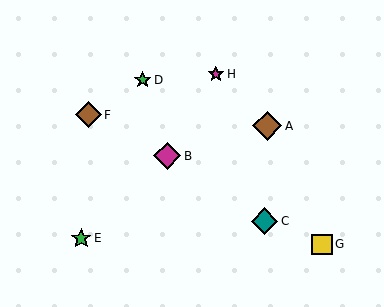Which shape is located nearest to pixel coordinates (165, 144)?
The magenta diamond (labeled B) at (167, 156) is nearest to that location.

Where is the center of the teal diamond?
The center of the teal diamond is at (265, 221).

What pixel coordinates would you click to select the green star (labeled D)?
Click at (143, 80) to select the green star D.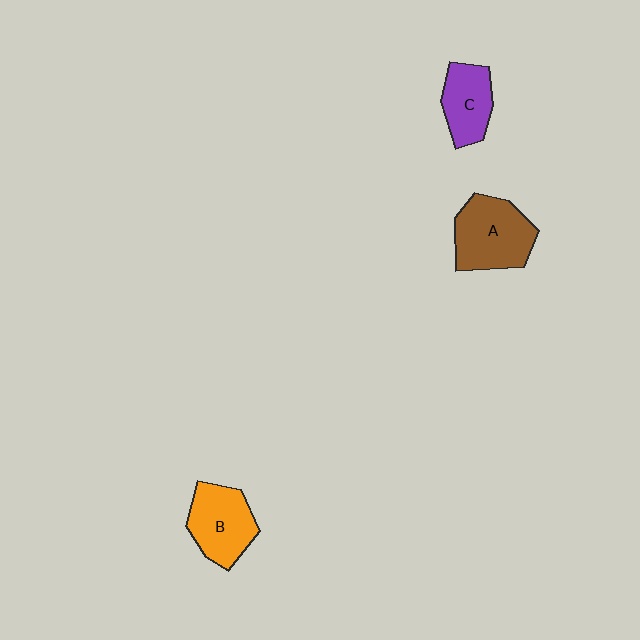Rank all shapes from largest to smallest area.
From largest to smallest: A (brown), B (orange), C (purple).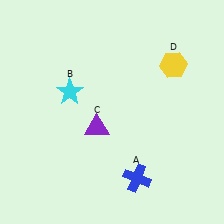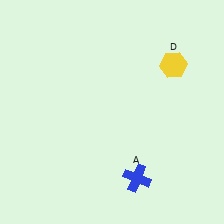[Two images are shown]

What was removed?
The cyan star (B), the purple triangle (C) were removed in Image 2.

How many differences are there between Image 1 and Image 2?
There are 2 differences between the two images.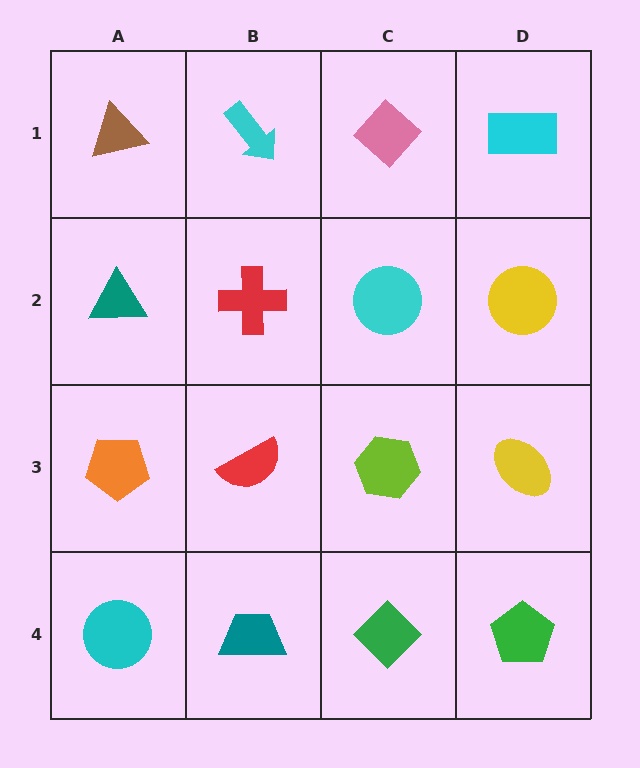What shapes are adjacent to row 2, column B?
A cyan arrow (row 1, column B), a red semicircle (row 3, column B), a teal triangle (row 2, column A), a cyan circle (row 2, column C).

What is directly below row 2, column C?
A lime hexagon.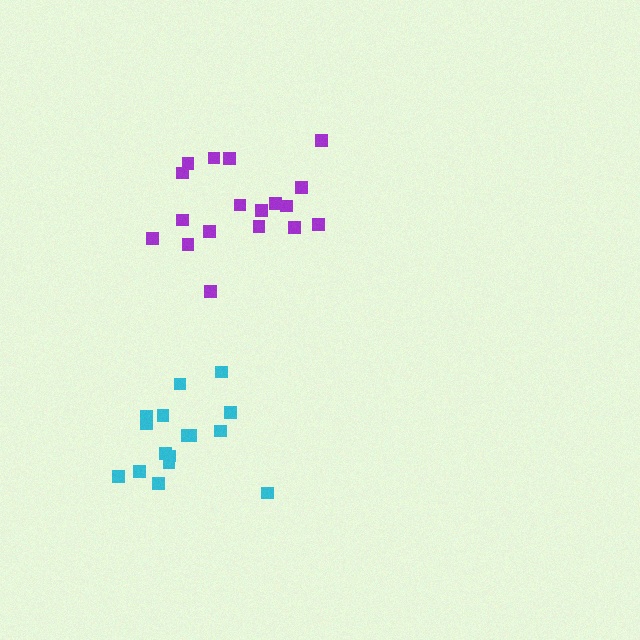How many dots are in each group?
Group 1: 16 dots, Group 2: 18 dots (34 total).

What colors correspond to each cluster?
The clusters are colored: cyan, purple.